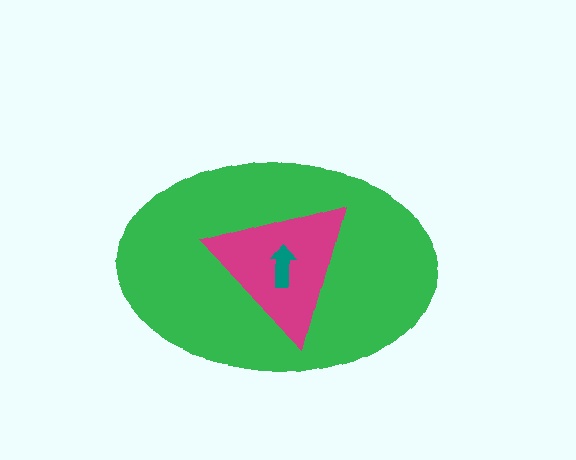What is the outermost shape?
The green ellipse.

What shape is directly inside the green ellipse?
The magenta triangle.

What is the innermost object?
The teal arrow.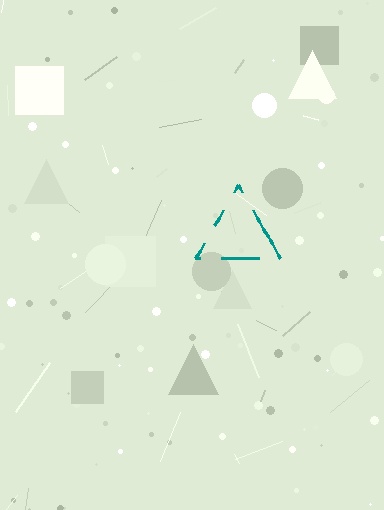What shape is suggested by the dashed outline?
The dashed outline suggests a triangle.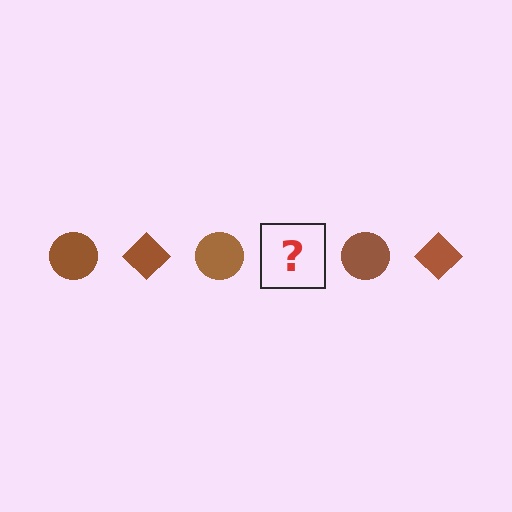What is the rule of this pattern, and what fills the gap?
The rule is that the pattern cycles through circle, diamond shapes in brown. The gap should be filled with a brown diamond.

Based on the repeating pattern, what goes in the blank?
The blank should be a brown diamond.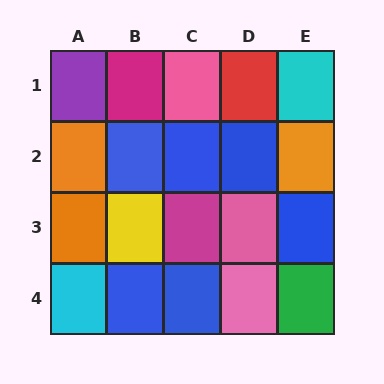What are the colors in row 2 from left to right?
Orange, blue, blue, blue, orange.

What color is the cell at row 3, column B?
Yellow.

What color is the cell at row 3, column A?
Orange.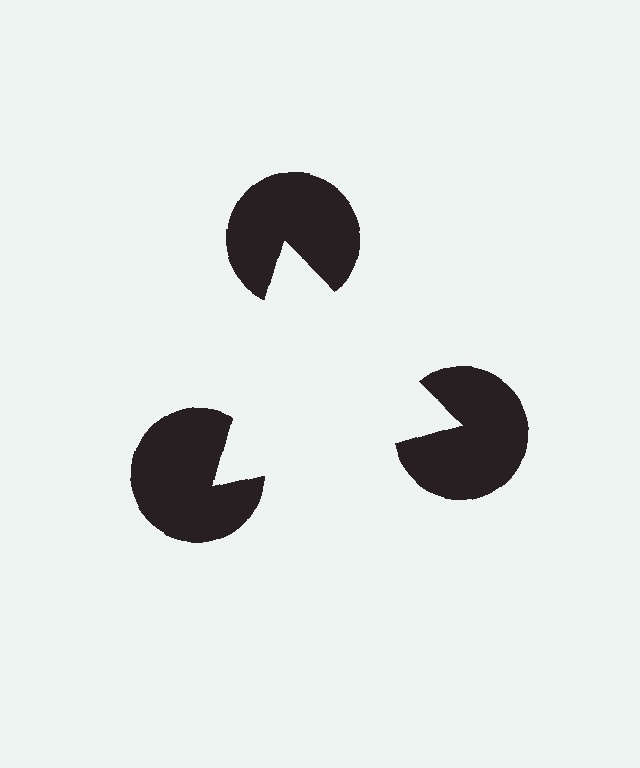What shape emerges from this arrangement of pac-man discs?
An illusory triangle — its edges are inferred from the aligned wedge cuts in the pac-man discs, not physically drawn.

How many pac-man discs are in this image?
There are 3 — one at each vertex of the illusory triangle.